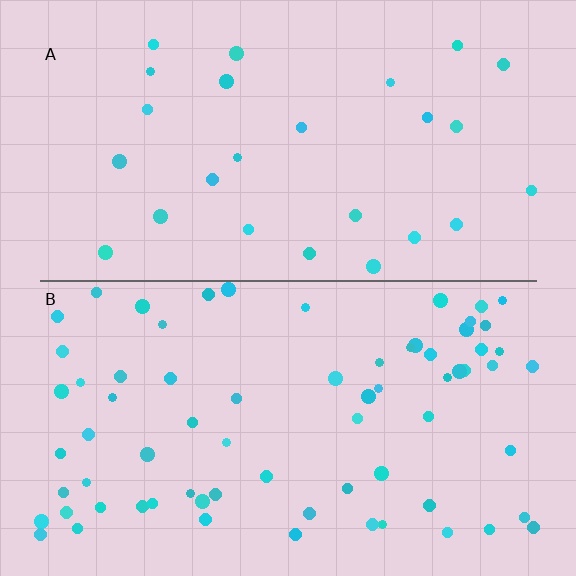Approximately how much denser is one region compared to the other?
Approximately 2.7× — region B over region A.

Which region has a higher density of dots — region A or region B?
B (the bottom).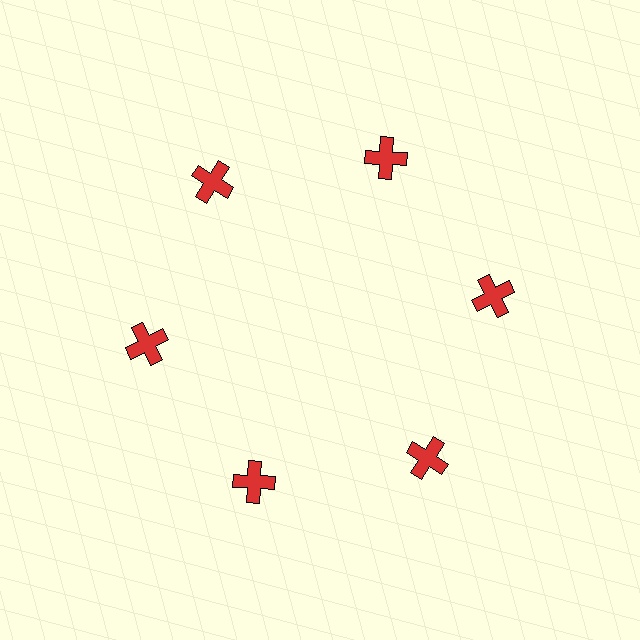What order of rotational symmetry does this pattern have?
This pattern has 6-fold rotational symmetry.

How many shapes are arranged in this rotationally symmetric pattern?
There are 6 shapes, arranged in 6 groups of 1.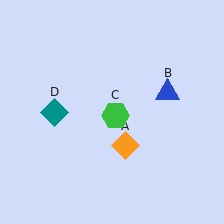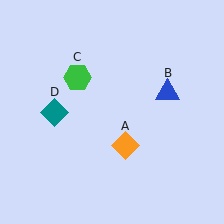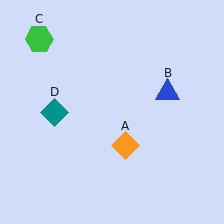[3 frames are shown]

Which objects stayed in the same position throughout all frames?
Orange diamond (object A) and blue triangle (object B) and teal diamond (object D) remained stationary.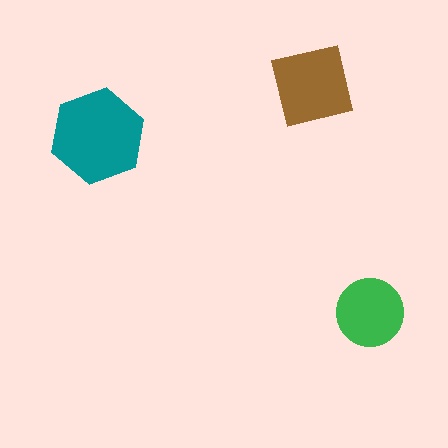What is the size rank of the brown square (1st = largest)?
2nd.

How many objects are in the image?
There are 3 objects in the image.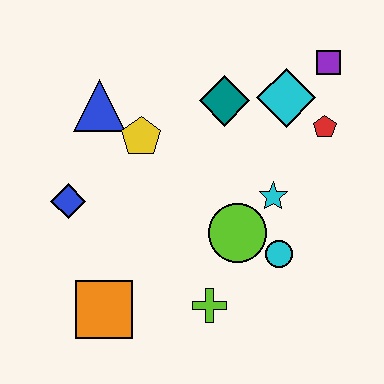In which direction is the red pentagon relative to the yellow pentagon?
The red pentagon is to the right of the yellow pentagon.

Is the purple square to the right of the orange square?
Yes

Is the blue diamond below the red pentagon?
Yes